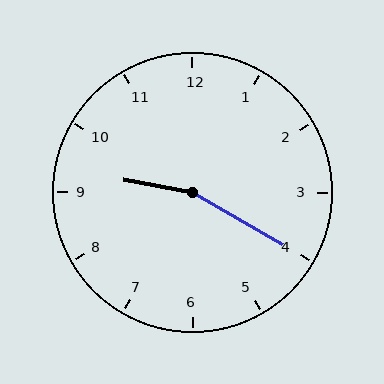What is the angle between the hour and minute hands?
Approximately 160 degrees.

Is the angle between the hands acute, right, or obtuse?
It is obtuse.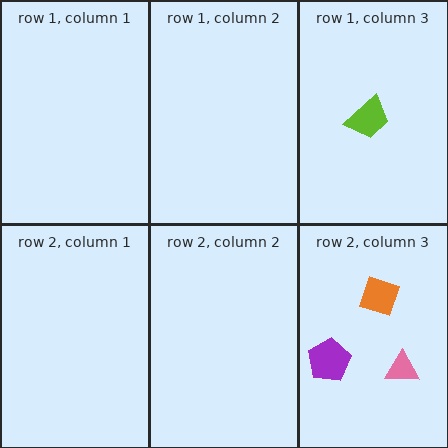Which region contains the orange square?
The row 2, column 3 region.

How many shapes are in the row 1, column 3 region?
1.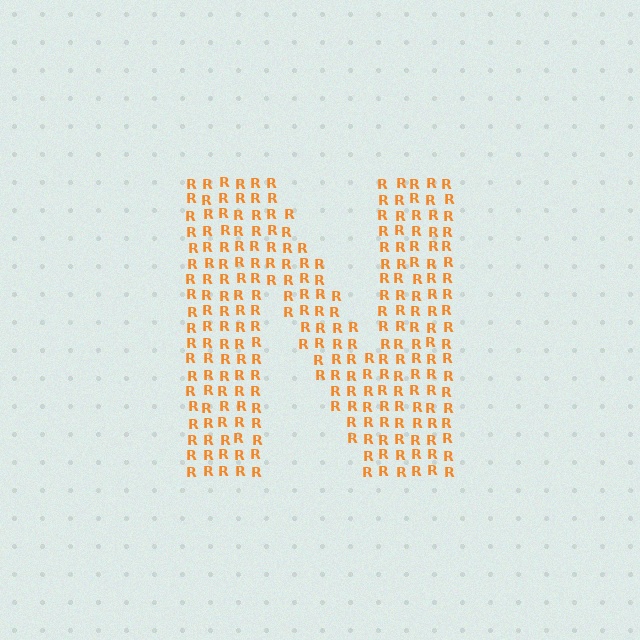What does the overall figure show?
The overall figure shows the letter N.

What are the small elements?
The small elements are letter R's.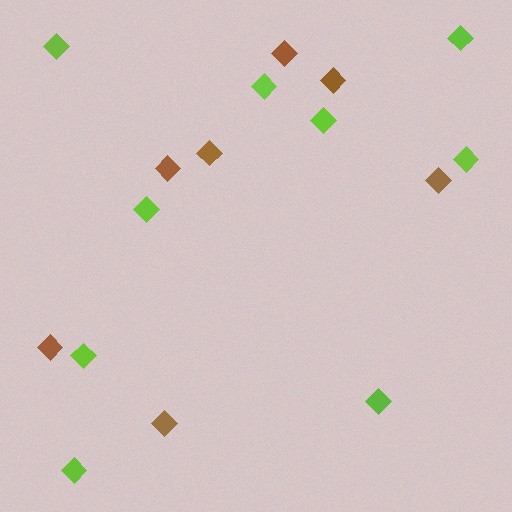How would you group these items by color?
There are 2 groups: one group of brown diamonds (7) and one group of lime diamonds (9).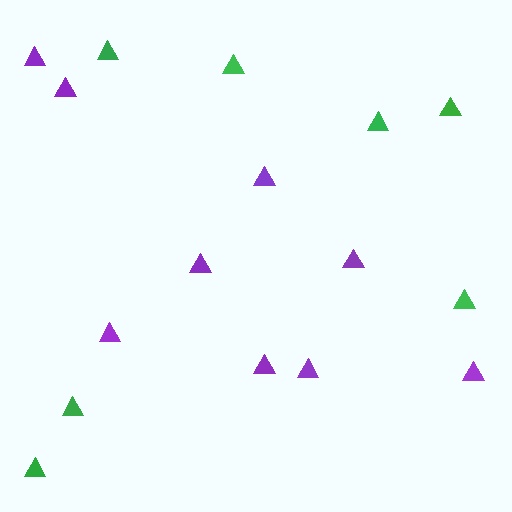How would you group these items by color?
There are 2 groups: one group of green triangles (7) and one group of purple triangles (9).